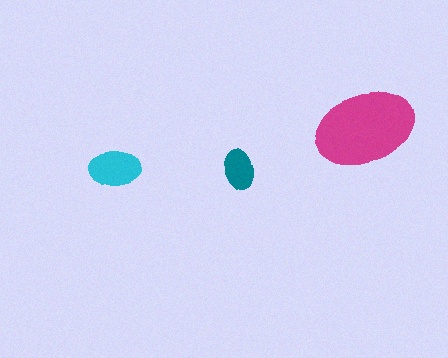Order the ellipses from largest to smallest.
the magenta one, the cyan one, the teal one.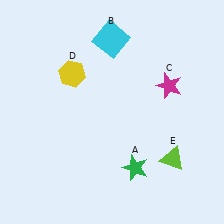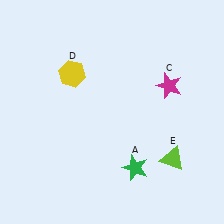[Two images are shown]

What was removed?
The cyan square (B) was removed in Image 2.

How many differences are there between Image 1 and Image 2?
There is 1 difference between the two images.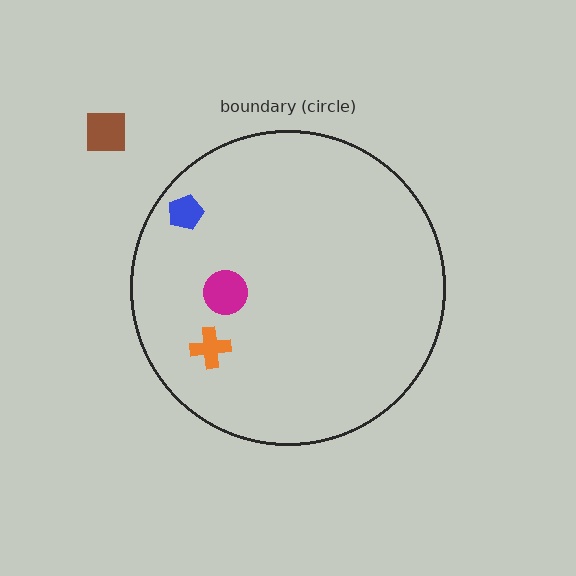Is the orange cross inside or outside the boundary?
Inside.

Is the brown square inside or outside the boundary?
Outside.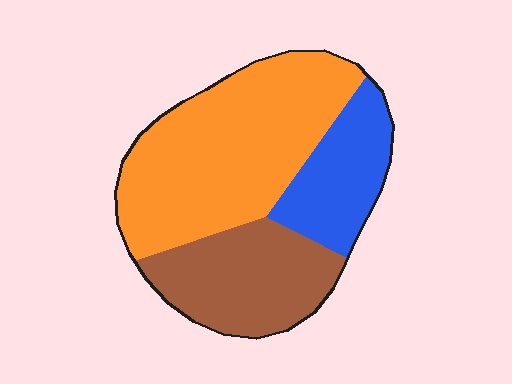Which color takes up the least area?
Blue, at roughly 20%.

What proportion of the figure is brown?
Brown covers roughly 30% of the figure.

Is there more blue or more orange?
Orange.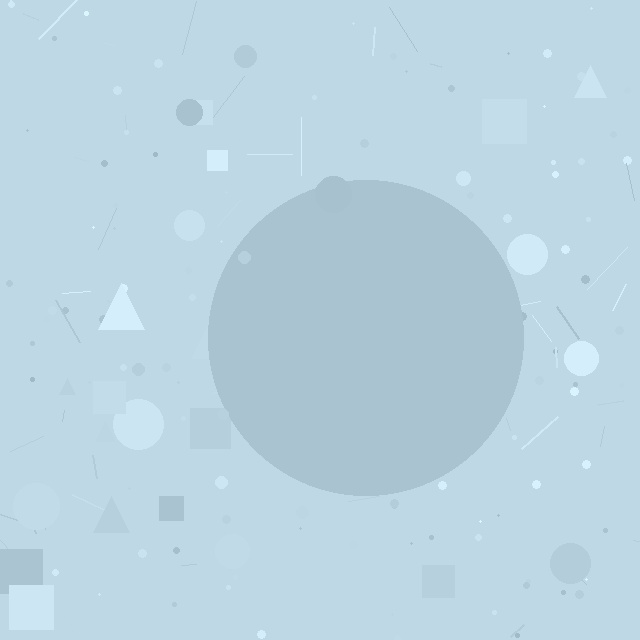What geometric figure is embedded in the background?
A circle is embedded in the background.